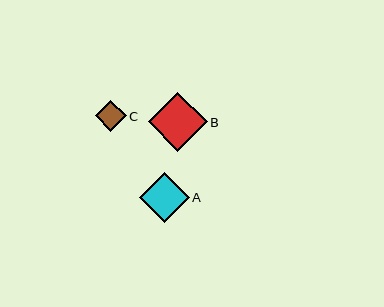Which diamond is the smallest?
Diamond C is the smallest with a size of approximately 31 pixels.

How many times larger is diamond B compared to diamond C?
Diamond B is approximately 1.9 times the size of diamond C.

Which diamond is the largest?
Diamond B is the largest with a size of approximately 59 pixels.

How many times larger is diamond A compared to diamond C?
Diamond A is approximately 1.6 times the size of diamond C.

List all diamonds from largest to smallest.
From largest to smallest: B, A, C.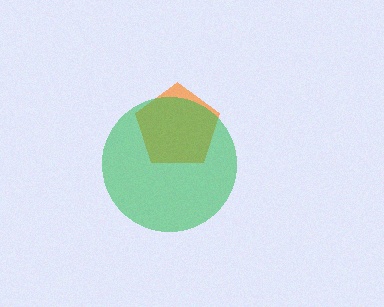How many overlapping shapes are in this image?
There are 2 overlapping shapes in the image.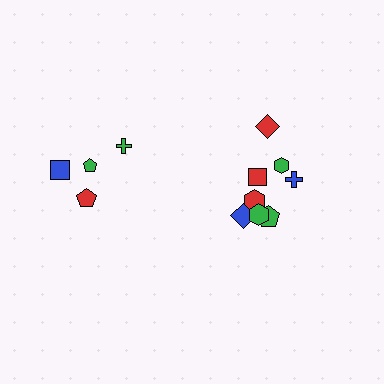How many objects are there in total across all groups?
There are 12 objects.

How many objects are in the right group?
There are 8 objects.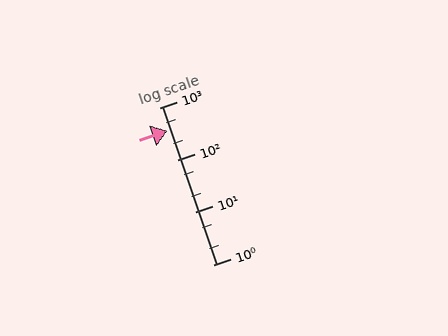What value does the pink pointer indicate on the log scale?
The pointer indicates approximately 360.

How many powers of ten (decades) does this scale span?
The scale spans 3 decades, from 1 to 1000.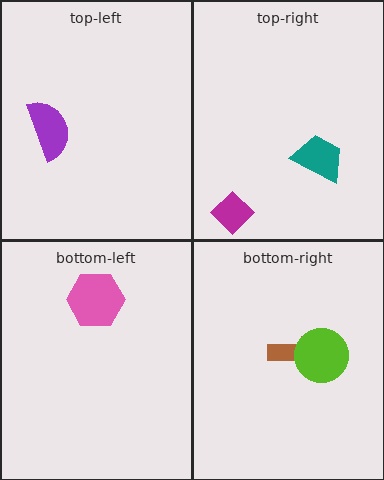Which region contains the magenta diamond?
The top-right region.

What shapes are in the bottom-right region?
The brown arrow, the lime circle.